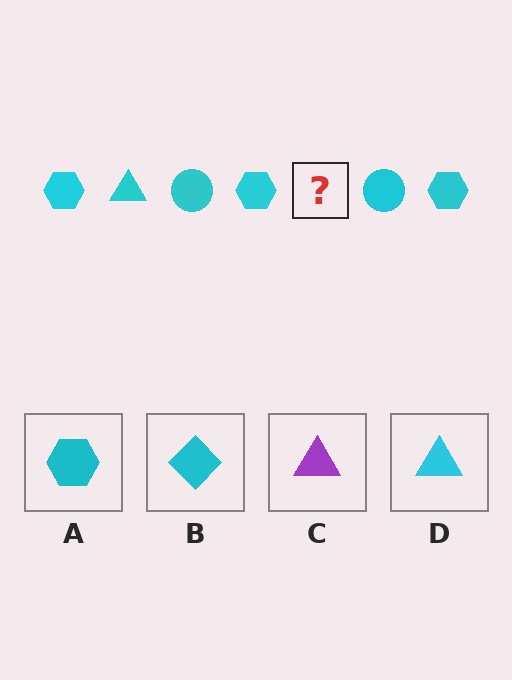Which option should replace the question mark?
Option D.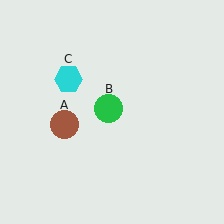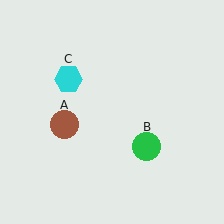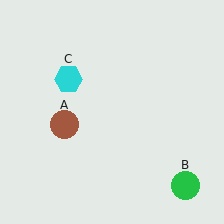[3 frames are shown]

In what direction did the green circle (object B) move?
The green circle (object B) moved down and to the right.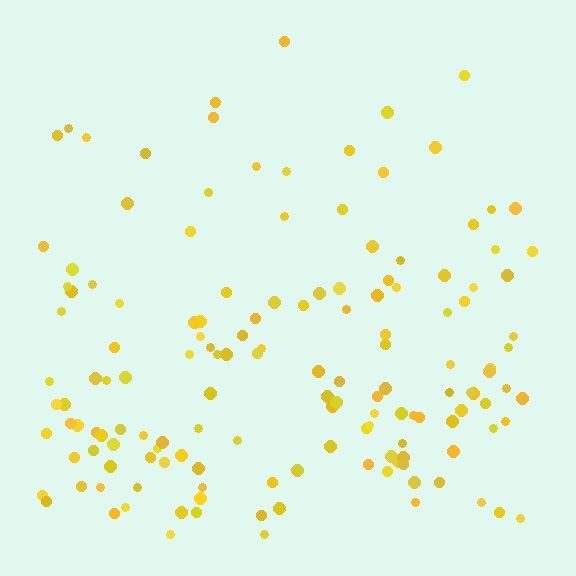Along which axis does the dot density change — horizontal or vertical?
Vertical.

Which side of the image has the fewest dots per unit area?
The top.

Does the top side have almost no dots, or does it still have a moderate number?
Still a moderate number, just noticeably fewer than the bottom.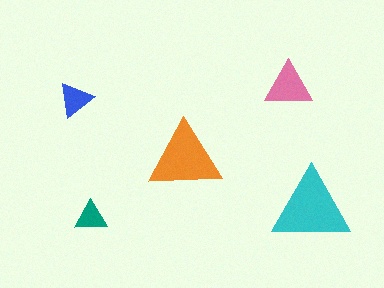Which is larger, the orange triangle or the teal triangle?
The orange one.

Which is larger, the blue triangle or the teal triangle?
The blue one.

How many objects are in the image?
There are 5 objects in the image.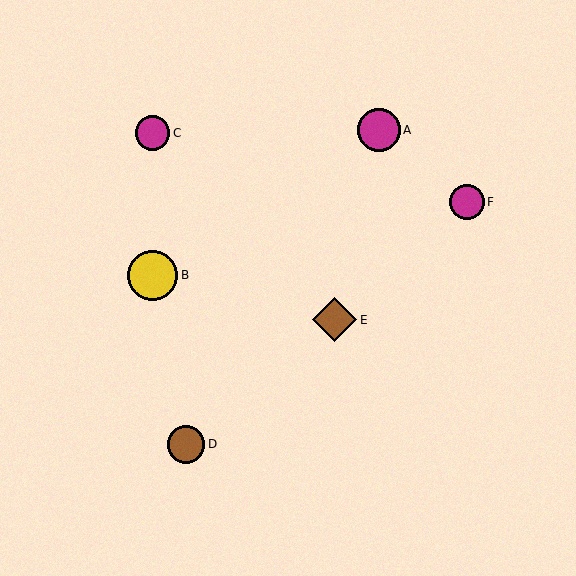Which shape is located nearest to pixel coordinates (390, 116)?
The magenta circle (labeled A) at (379, 130) is nearest to that location.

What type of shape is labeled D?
Shape D is a brown circle.